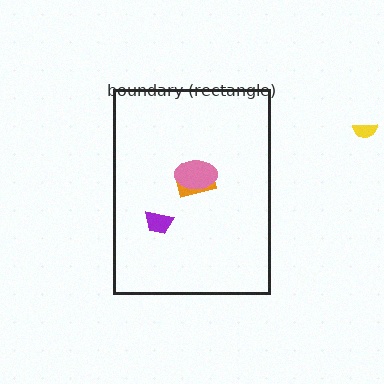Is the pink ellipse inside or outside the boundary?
Inside.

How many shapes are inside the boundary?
3 inside, 1 outside.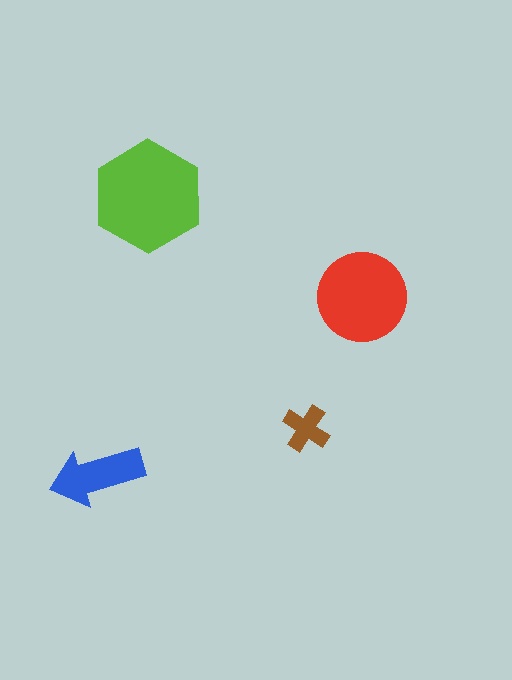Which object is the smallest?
The brown cross.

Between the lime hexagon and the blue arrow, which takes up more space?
The lime hexagon.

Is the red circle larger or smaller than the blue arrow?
Larger.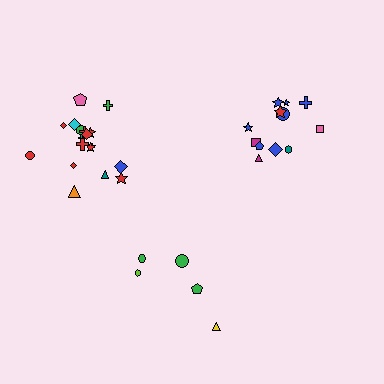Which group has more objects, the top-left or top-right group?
The top-left group.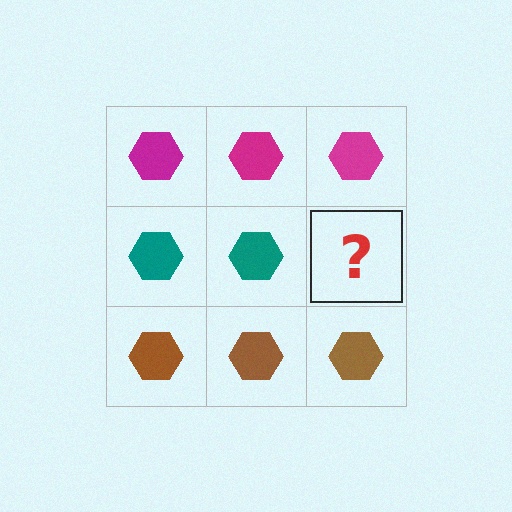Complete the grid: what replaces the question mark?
The question mark should be replaced with a teal hexagon.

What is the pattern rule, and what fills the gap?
The rule is that each row has a consistent color. The gap should be filled with a teal hexagon.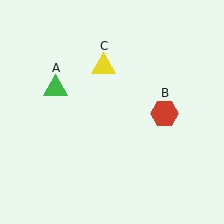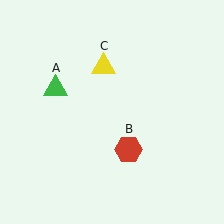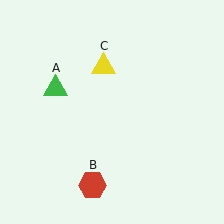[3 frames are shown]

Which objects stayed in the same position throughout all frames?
Green triangle (object A) and yellow triangle (object C) remained stationary.